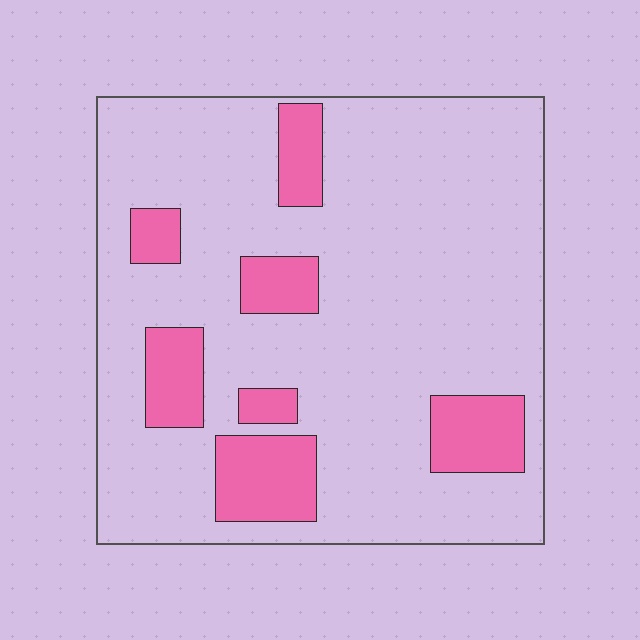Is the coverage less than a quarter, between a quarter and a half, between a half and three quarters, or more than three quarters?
Less than a quarter.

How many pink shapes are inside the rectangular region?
7.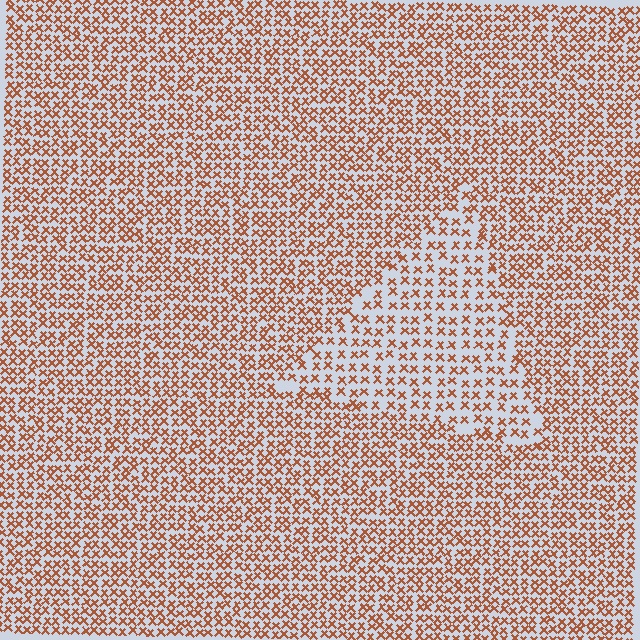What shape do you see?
I see a triangle.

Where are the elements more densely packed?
The elements are more densely packed outside the triangle boundary.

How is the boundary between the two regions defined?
The boundary is defined by a change in element density (approximately 1.7x ratio). All elements are the same color, size, and shape.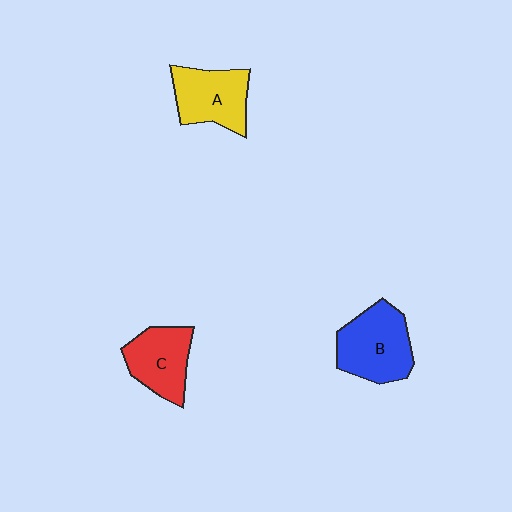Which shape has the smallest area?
Shape C (red).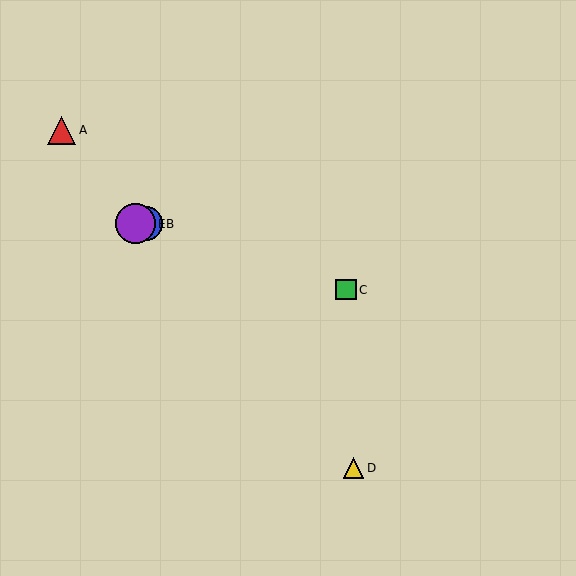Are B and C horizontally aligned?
No, B is at y≈224 and C is at y≈290.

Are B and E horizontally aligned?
Yes, both are at y≈224.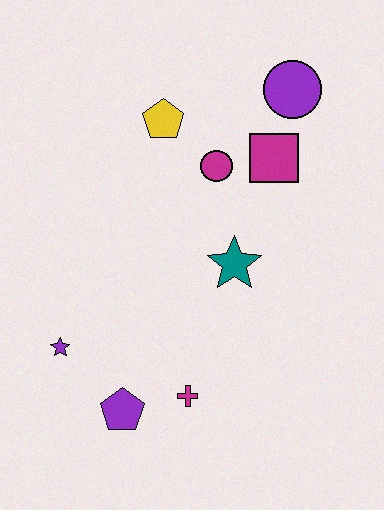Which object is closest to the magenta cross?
The purple pentagon is closest to the magenta cross.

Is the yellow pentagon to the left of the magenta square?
Yes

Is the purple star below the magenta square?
Yes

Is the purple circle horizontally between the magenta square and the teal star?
No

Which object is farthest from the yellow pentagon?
The purple pentagon is farthest from the yellow pentagon.